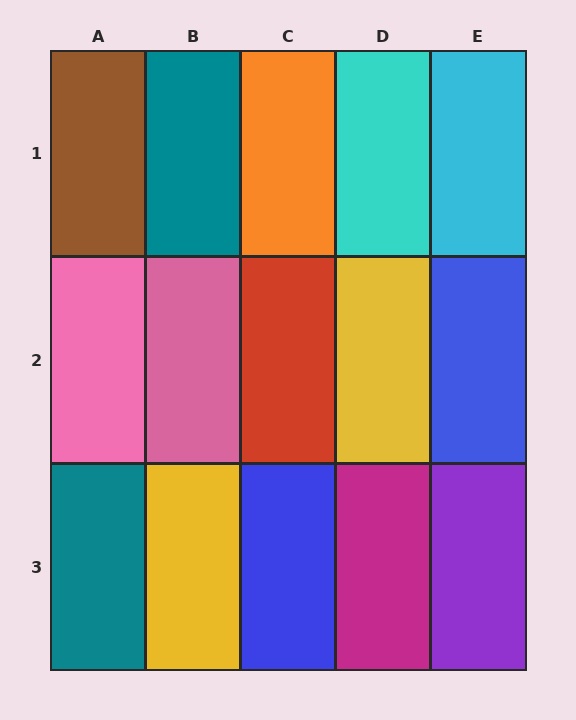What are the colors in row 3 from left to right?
Teal, yellow, blue, magenta, purple.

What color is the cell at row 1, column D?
Cyan.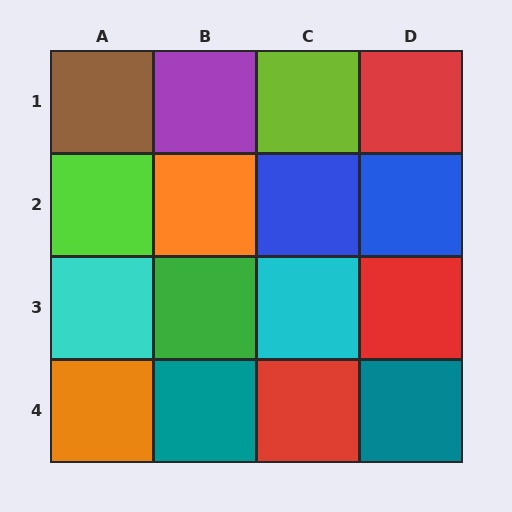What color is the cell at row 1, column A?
Brown.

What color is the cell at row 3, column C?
Cyan.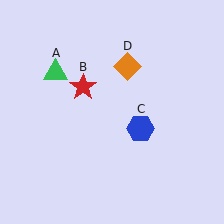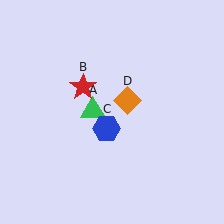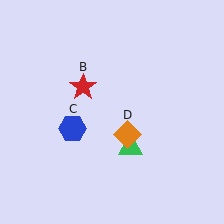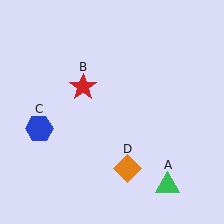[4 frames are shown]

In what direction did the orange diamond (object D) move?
The orange diamond (object D) moved down.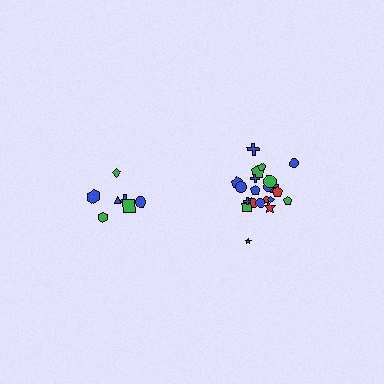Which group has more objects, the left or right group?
The right group.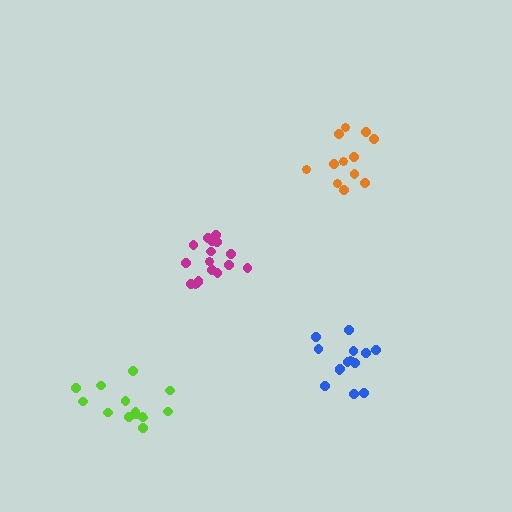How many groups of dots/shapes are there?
There are 4 groups.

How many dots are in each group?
Group 1: 14 dots, Group 2: 14 dots, Group 3: 17 dots, Group 4: 12 dots (57 total).